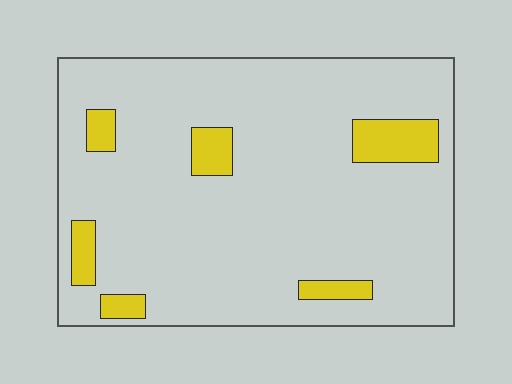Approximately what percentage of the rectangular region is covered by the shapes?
Approximately 10%.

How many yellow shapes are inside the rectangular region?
6.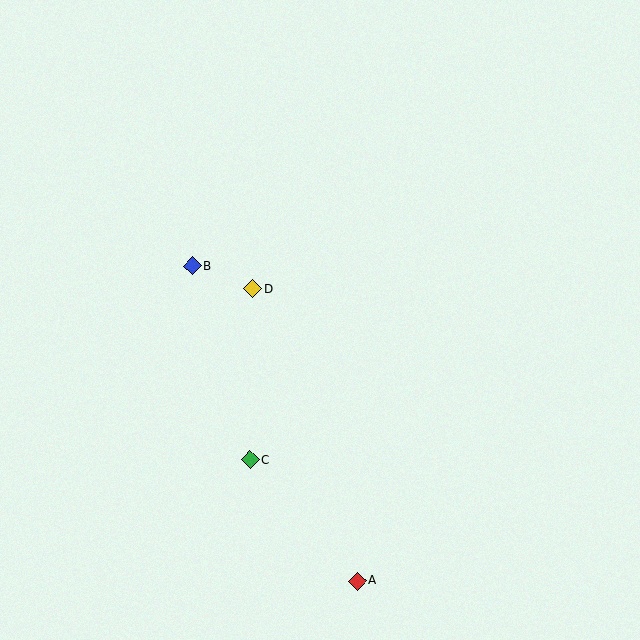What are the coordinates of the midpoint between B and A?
The midpoint between B and A is at (275, 424).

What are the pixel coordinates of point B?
Point B is at (193, 266).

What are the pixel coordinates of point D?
Point D is at (252, 289).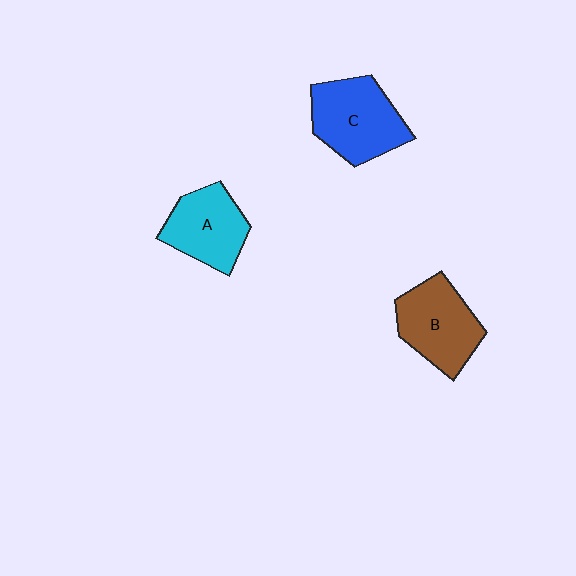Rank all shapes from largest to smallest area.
From largest to smallest: C (blue), B (brown), A (cyan).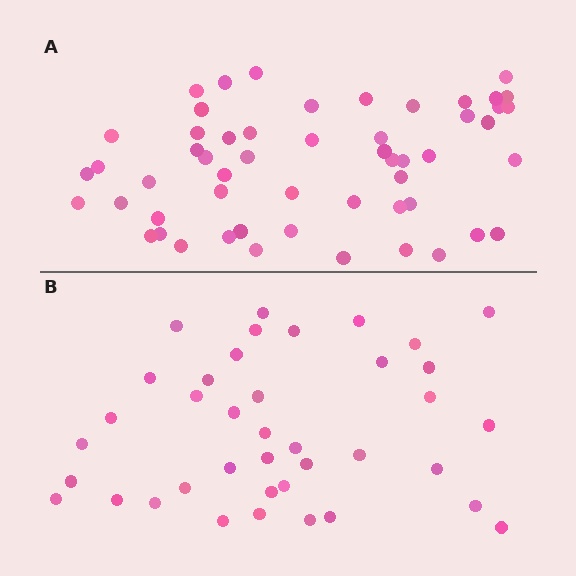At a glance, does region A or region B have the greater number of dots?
Region A (the top region) has more dots.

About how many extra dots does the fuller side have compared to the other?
Region A has approximately 15 more dots than region B.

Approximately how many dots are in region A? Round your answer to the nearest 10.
About 50 dots. (The exact count is 54, which rounds to 50.)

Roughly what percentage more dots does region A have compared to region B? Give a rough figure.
About 40% more.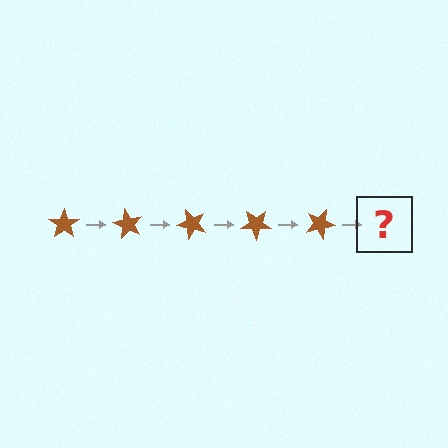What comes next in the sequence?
The next element should be a brown star rotated 300 degrees.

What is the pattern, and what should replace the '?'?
The pattern is that the star rotates 60 degrees each step. The '?' should be a brown star rotated 300 degrees.